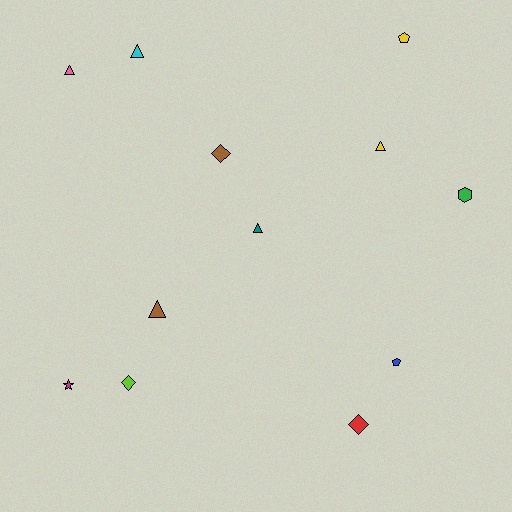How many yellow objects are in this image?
There are 2 yellow objects.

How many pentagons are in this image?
There are 2 pentagons.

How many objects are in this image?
There are 12 objects.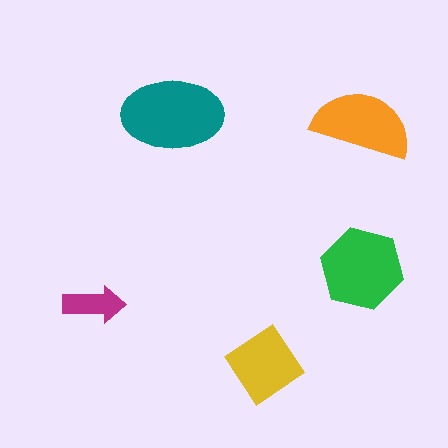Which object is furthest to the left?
The magenta arrow is leftmost.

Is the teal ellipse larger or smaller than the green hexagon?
Larger.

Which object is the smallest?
The magenta arrow.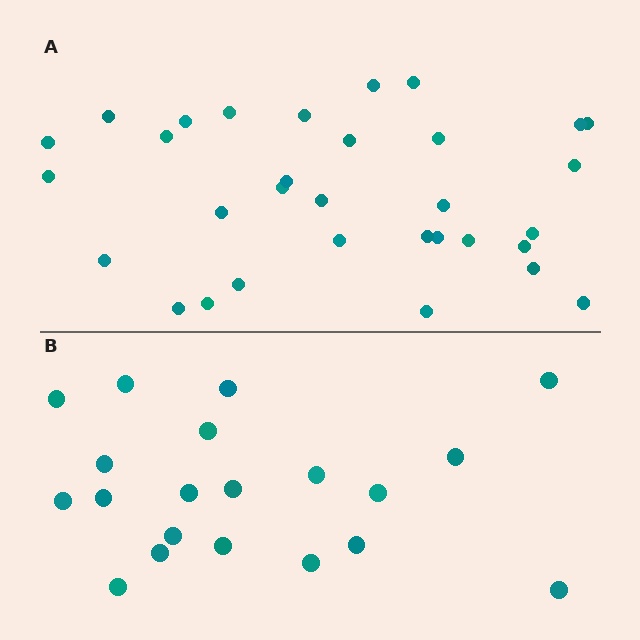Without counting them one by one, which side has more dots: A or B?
Region A (the top region) has more dots.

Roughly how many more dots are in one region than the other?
Region A has roughly 12 or so more dots than region B.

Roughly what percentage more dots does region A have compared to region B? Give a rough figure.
About 60% more.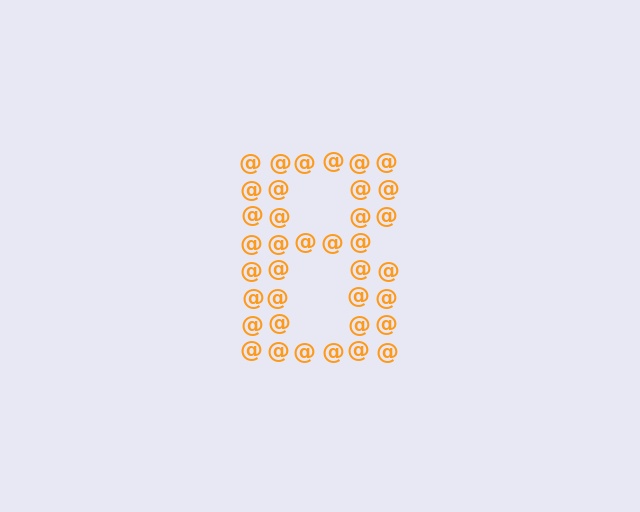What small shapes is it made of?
It is made of small at signs.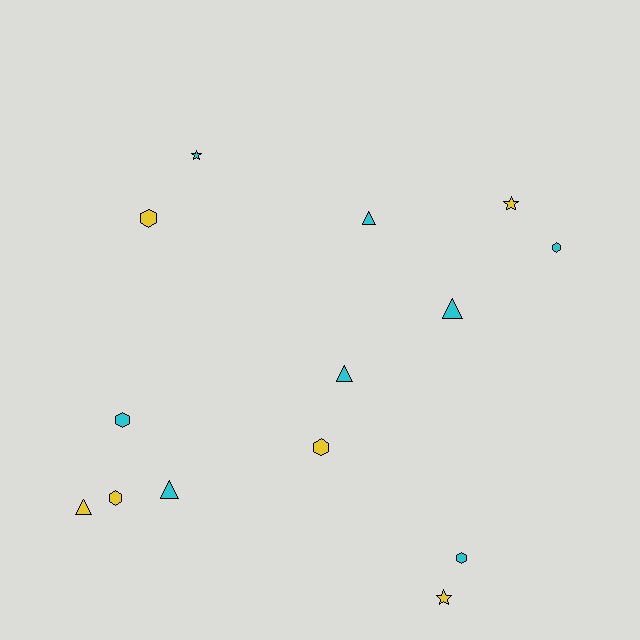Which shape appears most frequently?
Hexagon, with 6 objects.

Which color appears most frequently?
Cyan, with 8 objects.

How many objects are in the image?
There are 14 objects.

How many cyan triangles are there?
There are 4 cyan triangles.